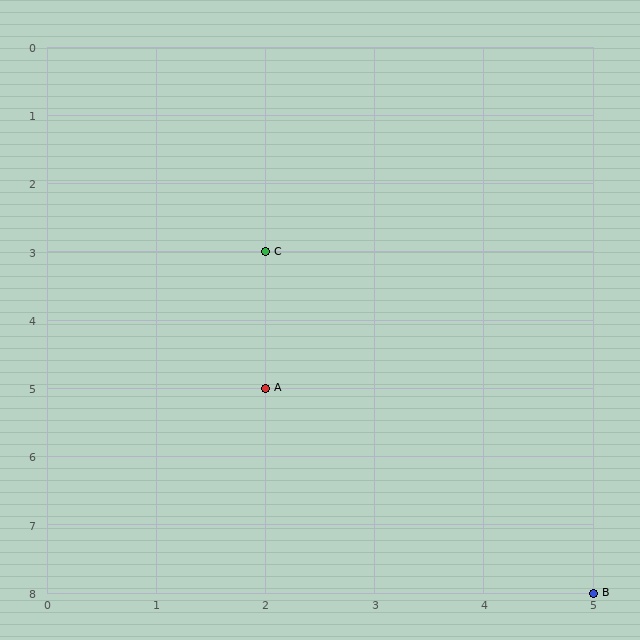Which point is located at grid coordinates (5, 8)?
Point B is at (5, 8).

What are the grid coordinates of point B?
Point B is at grid coordinates (5, 8).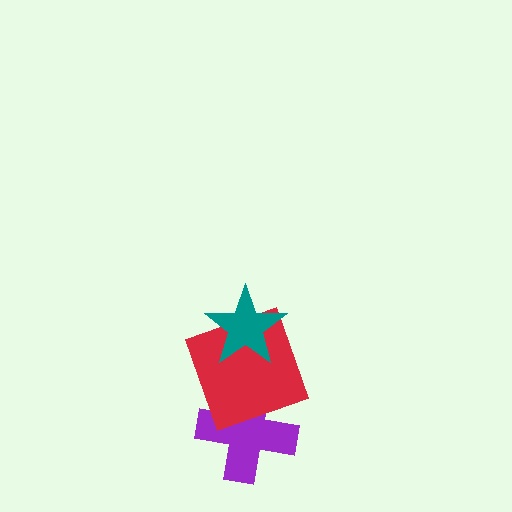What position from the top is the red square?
The red square is 2nd from the top.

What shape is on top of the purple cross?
The red square is on top of the purple cross.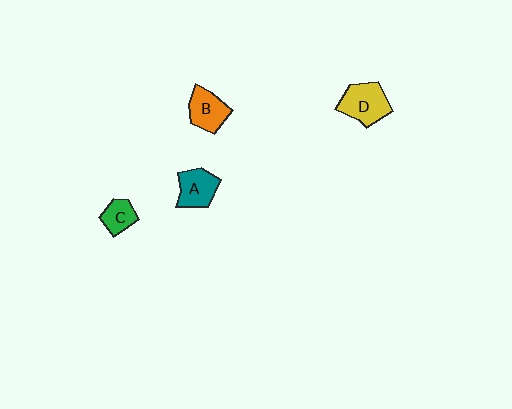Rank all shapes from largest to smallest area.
From largest to smallest: D (yellow), B (orange), A (teal), C (green).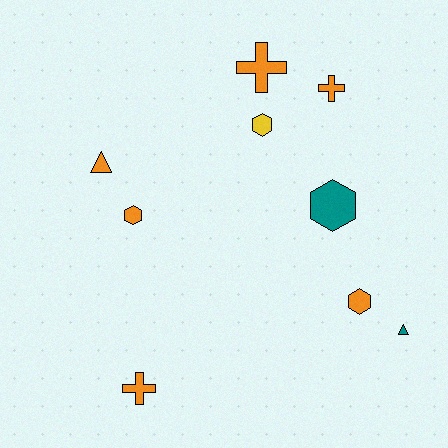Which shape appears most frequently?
Hexagon, with 4 objects.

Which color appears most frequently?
Orange, with 6 objects.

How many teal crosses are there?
There are no teal crosses.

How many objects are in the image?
There are 9 objects.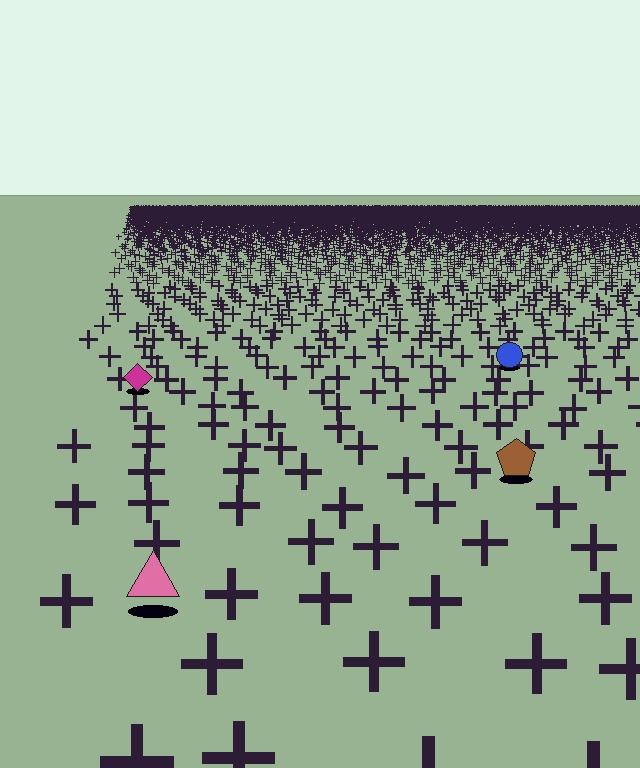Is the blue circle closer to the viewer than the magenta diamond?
No. The magenta diamond is closer — you can tell from the texture gradient: the ground texture is coarser near it.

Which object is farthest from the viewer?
The blue circle is farthest from the viewer. It appears smaller and the ground texture around it is denser.